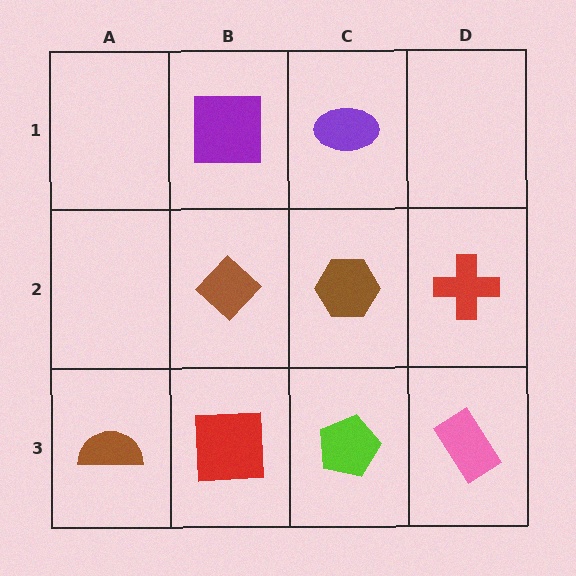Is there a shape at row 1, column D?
No, that cell is empty.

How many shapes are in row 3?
4 shapes.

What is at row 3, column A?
A brown semicircle.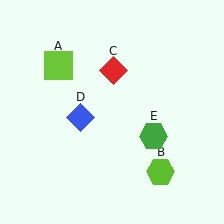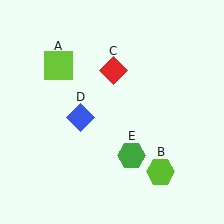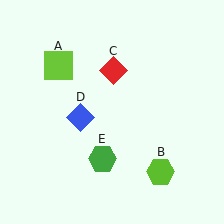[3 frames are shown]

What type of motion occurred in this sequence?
The green hexagon (object E) rotated clockwise around the center of the scene.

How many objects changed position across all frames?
1 object changed position: green hexagon (object E).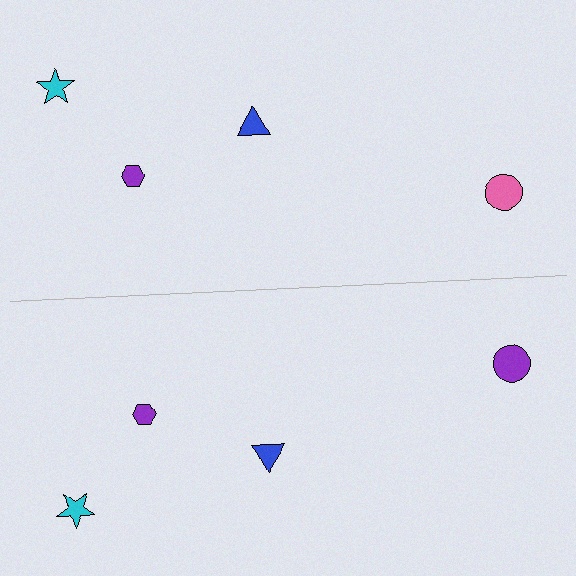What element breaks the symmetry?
The purple circle on the bottom side breaks the symmetry — its mirror counterpart is pink.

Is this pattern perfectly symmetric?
No, the pattern is not perfectly symmetric. The purple circle on the bottom side breaks the symmetry — its mirror counterpart is pink.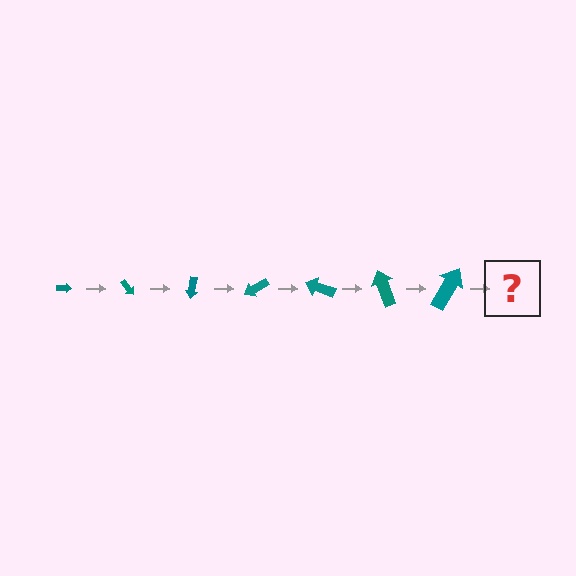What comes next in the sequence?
The next element should be an arrow, larger than the previous one and rotated 350 degrees from the start.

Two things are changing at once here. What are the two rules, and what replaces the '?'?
The two rules are that the arrow grows larger each step and it rotates 50 degrees each step. The '?' should be an arrow, larger than the previous one and rotated 350 degrees from the start.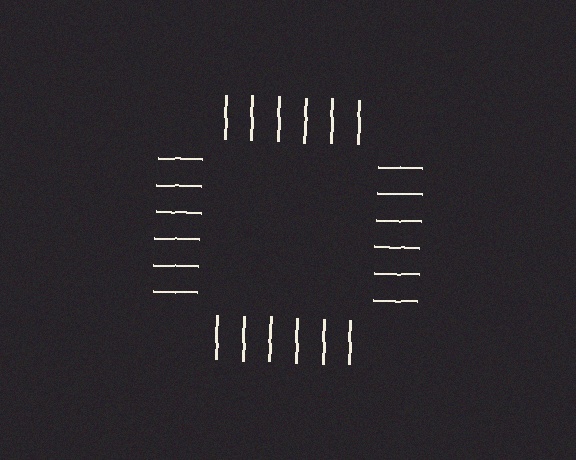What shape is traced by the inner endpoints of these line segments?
An illusory square — the line segments terminate on its edges but no continuous stroke is drawn.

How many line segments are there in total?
24 — 6 along each of the 4 edges.